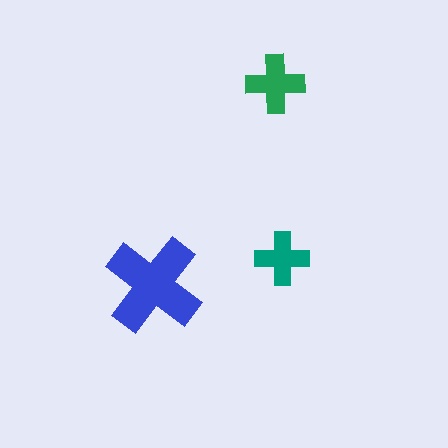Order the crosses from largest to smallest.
the blue one, the green one, the teal one.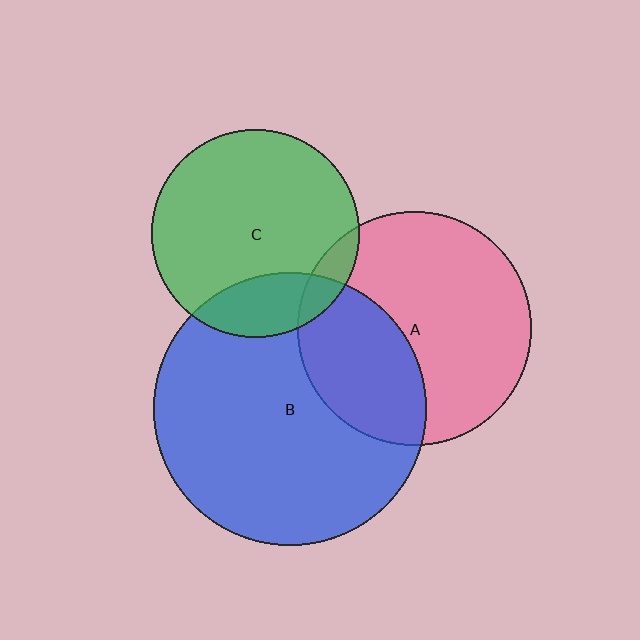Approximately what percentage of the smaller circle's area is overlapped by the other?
Approximately 35%.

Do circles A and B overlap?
Yes.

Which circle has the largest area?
Circle B (blue).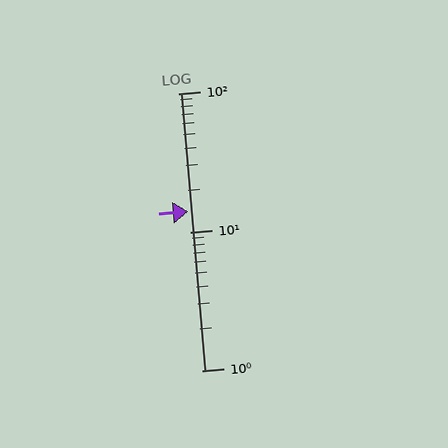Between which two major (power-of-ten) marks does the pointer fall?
The pointer is between 10 and 100.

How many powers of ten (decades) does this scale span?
The scale spans 2 decades, from 1 to 100.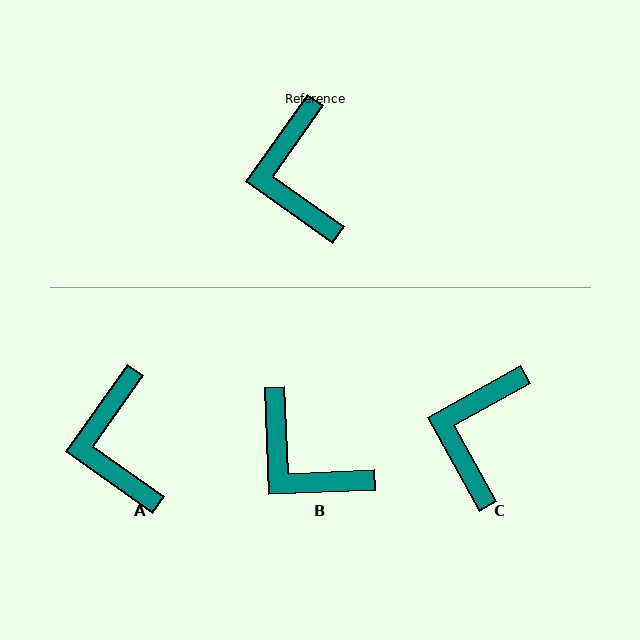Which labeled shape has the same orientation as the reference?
A.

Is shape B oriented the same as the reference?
No, it is off by about 37 degrees.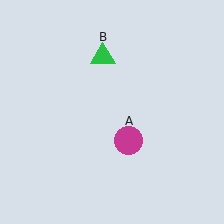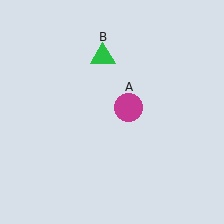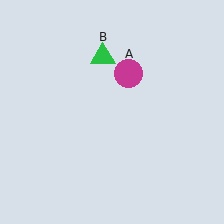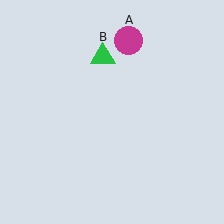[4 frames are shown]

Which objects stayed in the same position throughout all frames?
Green triangle (object B) remained stationary.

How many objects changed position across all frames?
1 object changed position: magenta circle (object A).